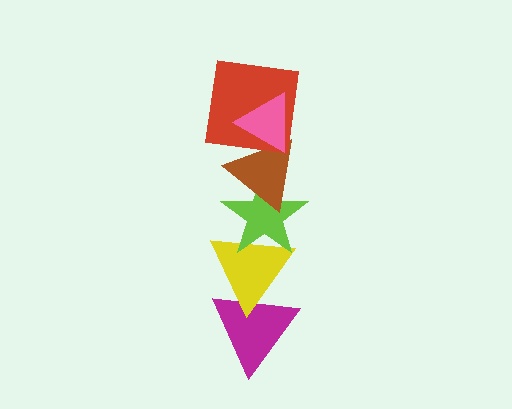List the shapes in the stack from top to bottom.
From top to bottom: the pink triangle, the red square, the brown triangle, the lime star, the yellow triangle, the magenta triangle.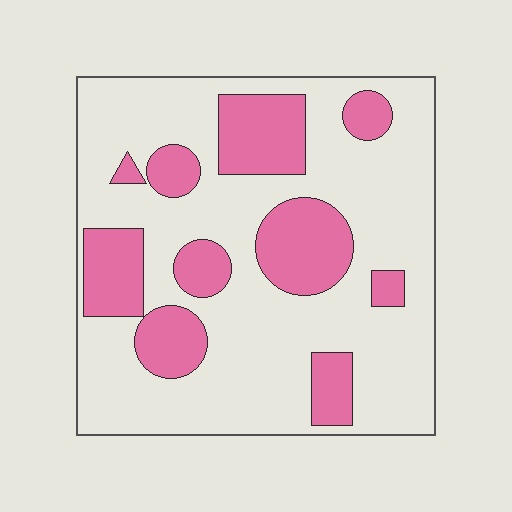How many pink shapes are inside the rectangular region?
10.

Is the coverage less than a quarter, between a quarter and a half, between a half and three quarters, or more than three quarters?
Between a quarter and a half.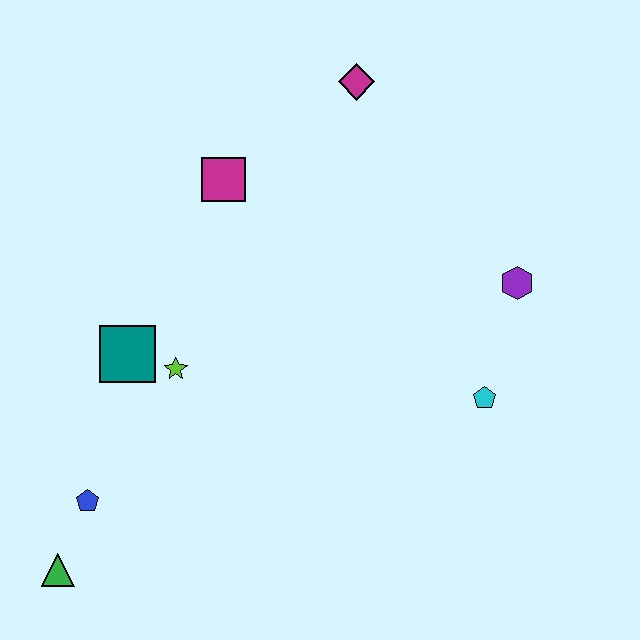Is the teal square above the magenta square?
No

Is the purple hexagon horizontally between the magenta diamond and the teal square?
No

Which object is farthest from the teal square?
The purple hexagon is farthest from the teal square.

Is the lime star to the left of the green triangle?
No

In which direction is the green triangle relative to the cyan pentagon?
The green triangle is to the left of the cyan pentagon.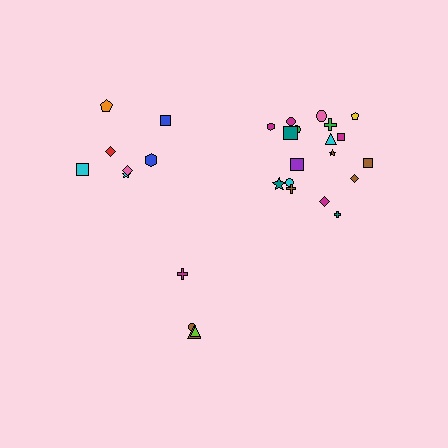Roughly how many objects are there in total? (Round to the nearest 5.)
Roughly 30 objects in total.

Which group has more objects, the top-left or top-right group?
The top-right group.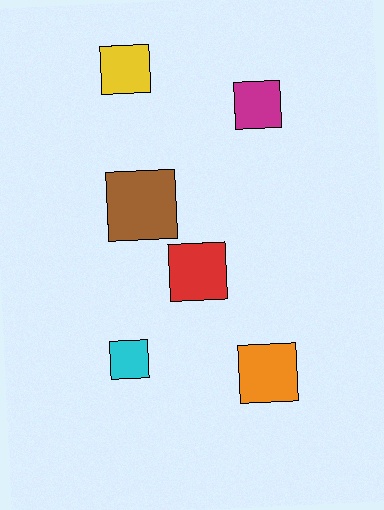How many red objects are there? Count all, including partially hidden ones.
There is 1 red object.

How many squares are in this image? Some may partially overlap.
There are 6 squares.